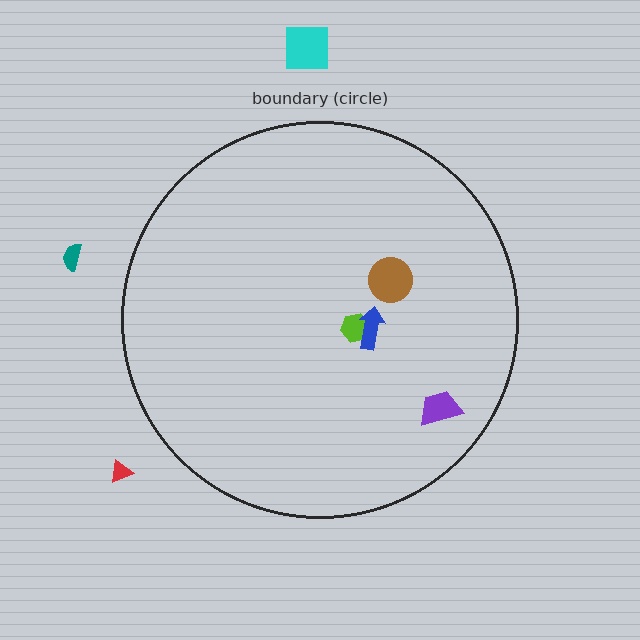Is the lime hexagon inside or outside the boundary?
Inside.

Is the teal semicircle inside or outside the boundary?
Outside.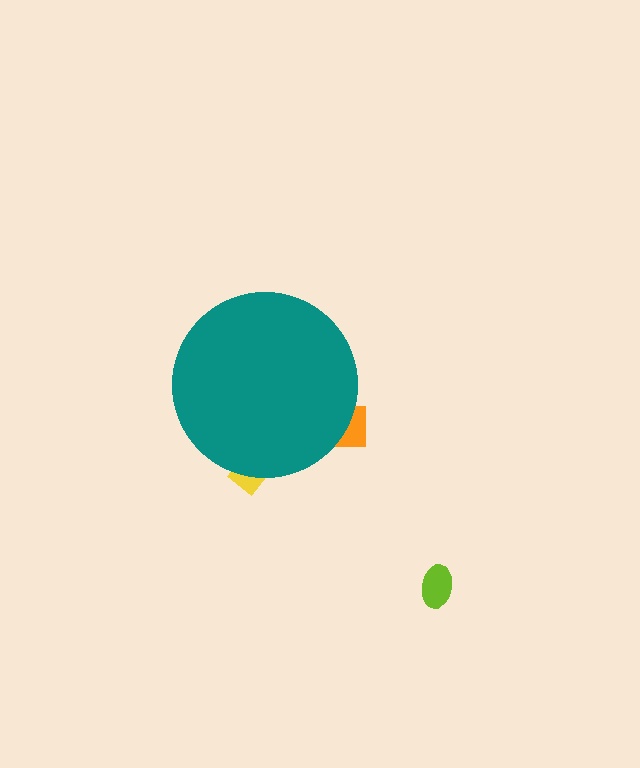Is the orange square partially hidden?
Yes, the orange square is partially hidden behind the teal circle.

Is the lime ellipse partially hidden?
No, the lime ellipse is fully visible.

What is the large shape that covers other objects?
A teal circle.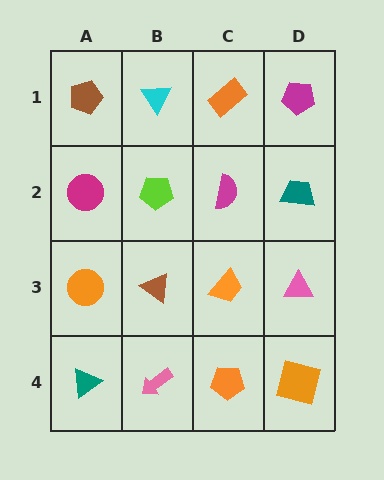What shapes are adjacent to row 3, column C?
A magenta semicircle (row 2, column C), an orange pentagon (row 4, column C), a brown triangle (row 3, column B), a pink triangle (row 3, column D).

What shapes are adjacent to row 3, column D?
A teal trapezoid (row 2, column D), an orange square (row 4, column D), an orange trapezoid (row 3, column C).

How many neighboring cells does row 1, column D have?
2.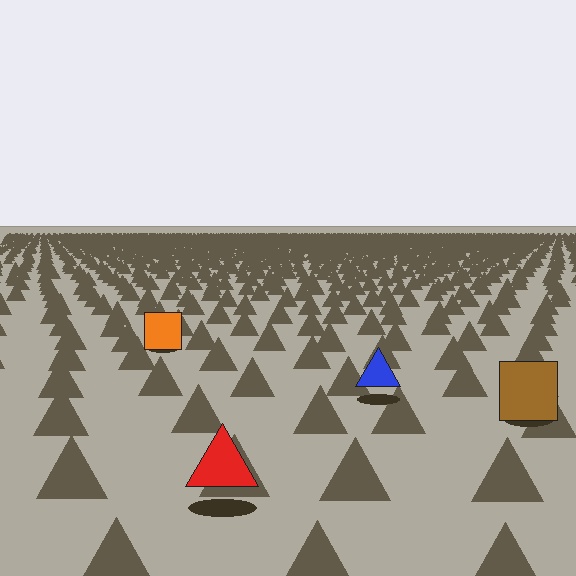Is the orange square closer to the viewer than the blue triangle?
No. The blue triangle is closer — you can tell from the texture gradient: the ground texture is coarser near it.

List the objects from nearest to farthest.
From nearest to farthest: the red triangle, the brown square, the blue triangle, the orange square.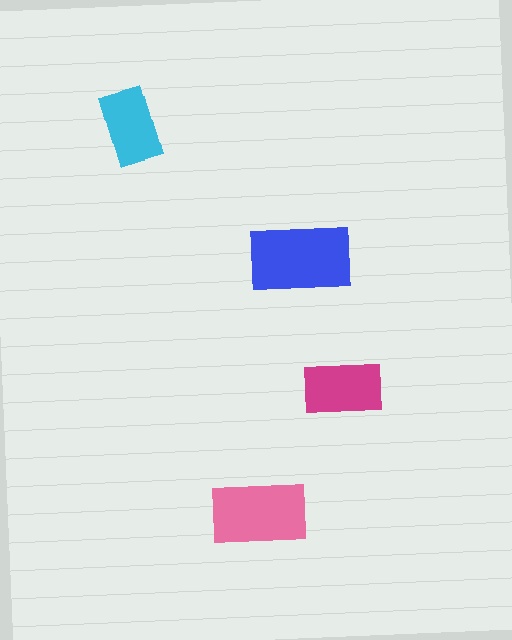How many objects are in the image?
There are 4 objects in the image.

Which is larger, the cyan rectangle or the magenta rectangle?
The magenta one.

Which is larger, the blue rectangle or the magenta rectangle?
The blue one.